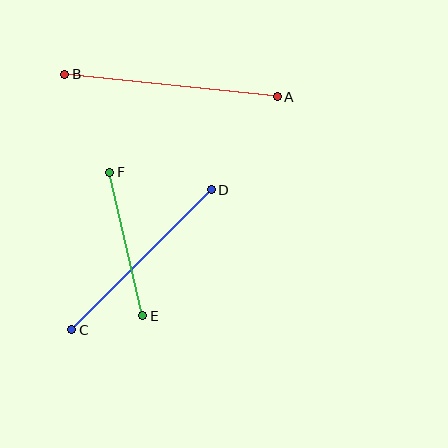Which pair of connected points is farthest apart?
Points A and B are farthest apart.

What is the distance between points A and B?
The distance is approximately 214 pixels.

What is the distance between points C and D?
The distance is approximately 198 pixels.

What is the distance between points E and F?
The distance is approximately 148 pixels.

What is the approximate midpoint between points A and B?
The midpoint is at approximately (171, 86) pixels.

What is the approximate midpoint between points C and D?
The midpoint is at approximately (141, 260) pixels.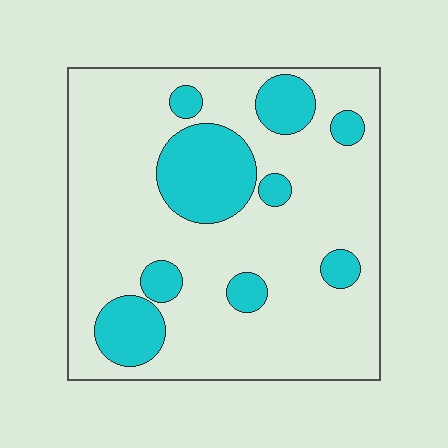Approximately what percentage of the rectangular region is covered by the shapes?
Approximately 20%.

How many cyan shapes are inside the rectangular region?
9.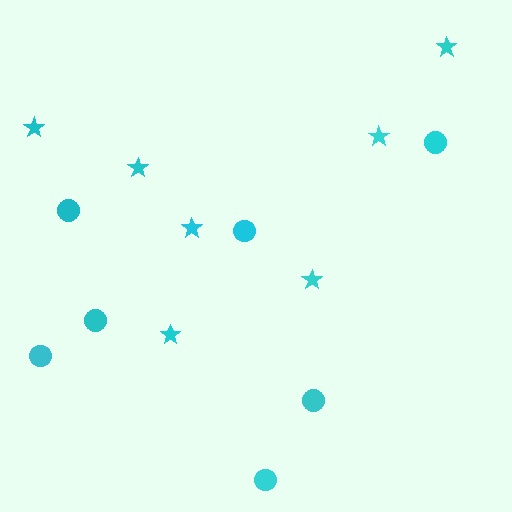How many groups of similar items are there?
There are 2 groups: one group of circles (7) and one group of stars (7).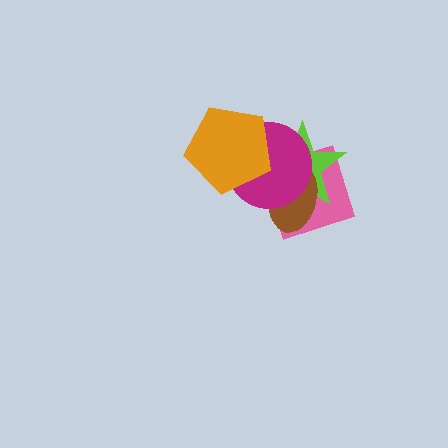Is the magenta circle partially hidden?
Yes, it is partially covered by another shape.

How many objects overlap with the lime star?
4 objects overlap with the lime star.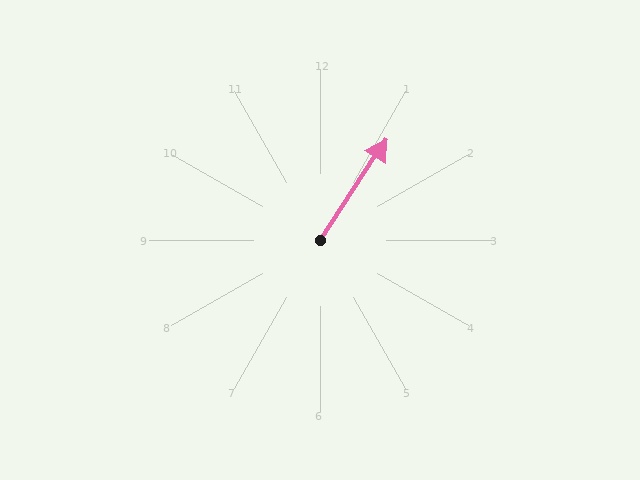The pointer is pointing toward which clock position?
Roughly 1 o'clock.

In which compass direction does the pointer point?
Northeast.